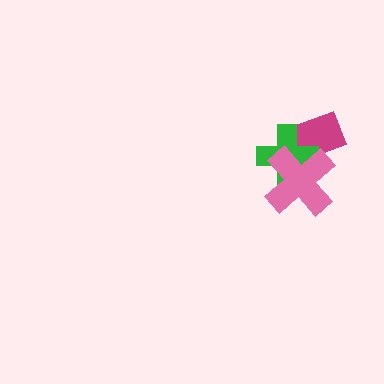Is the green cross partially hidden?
Yes, it is partially covered by another shape.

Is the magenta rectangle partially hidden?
Yes, it is partially covered by another shape.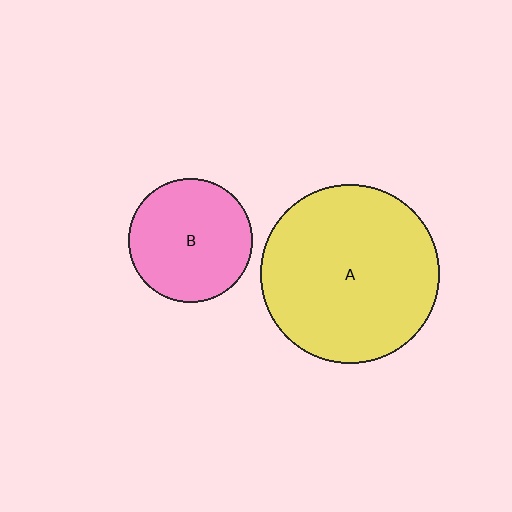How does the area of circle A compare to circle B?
Approximately 2.1 times.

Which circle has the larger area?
Circle A (yellow).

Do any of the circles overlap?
No, none of the circles overlap.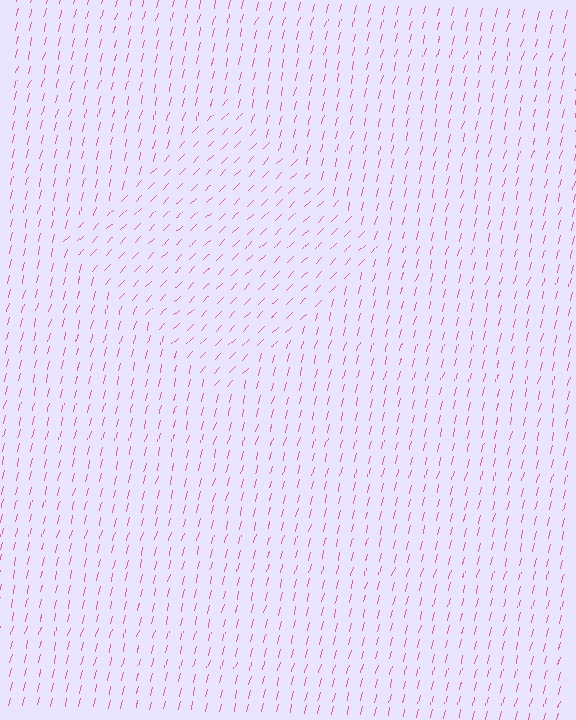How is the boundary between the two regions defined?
The boundary is defined purely by a change in line orientation (approximately 30 degrees difference). All lines are the same color and thickness.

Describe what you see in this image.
The image is filled with small pink line segments. A diamond region in the image has lines oriented differently from the surrounding lines, creating a visible texture boundary.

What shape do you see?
I see a diamond.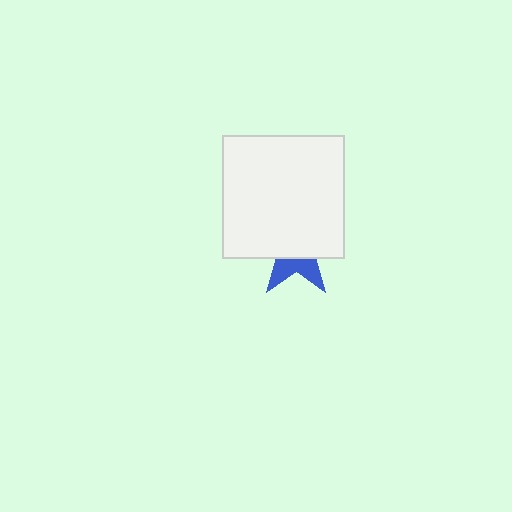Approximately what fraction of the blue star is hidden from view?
Roughly 65% of the blue star is hidden behind the white square.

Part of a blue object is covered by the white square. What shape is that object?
It is a star.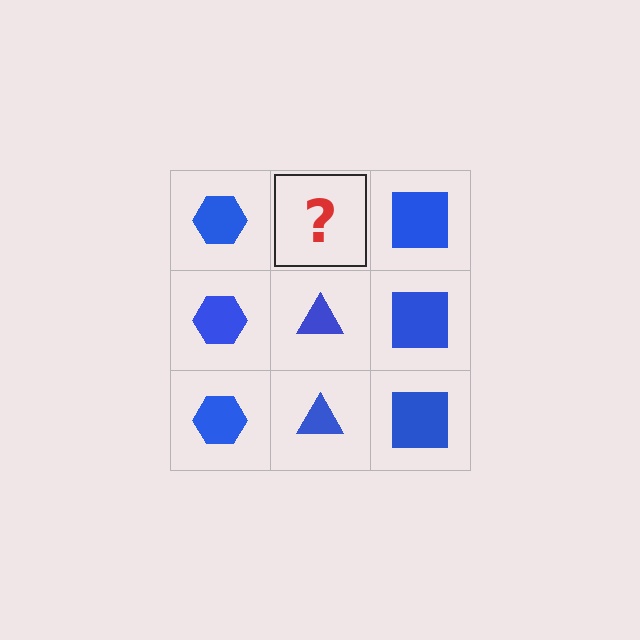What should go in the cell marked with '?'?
The missing cell should contain a blue triangle.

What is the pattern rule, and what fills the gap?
The rule is that each column has a consistent shape. The gap should be filled with a blue triangle.